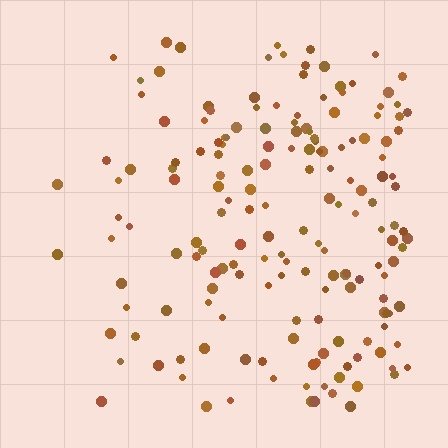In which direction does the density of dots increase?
From left to right, with the right side densest.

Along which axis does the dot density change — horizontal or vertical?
Horizontal.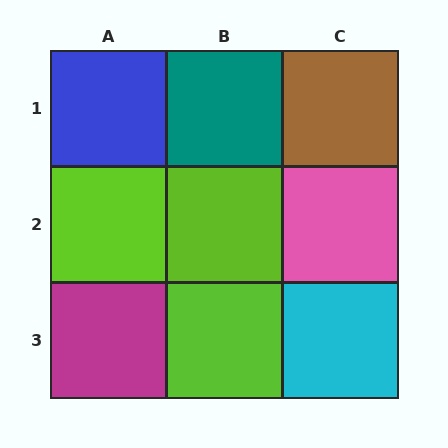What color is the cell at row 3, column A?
Magenta.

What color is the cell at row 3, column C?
Cyan.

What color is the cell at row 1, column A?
Blue.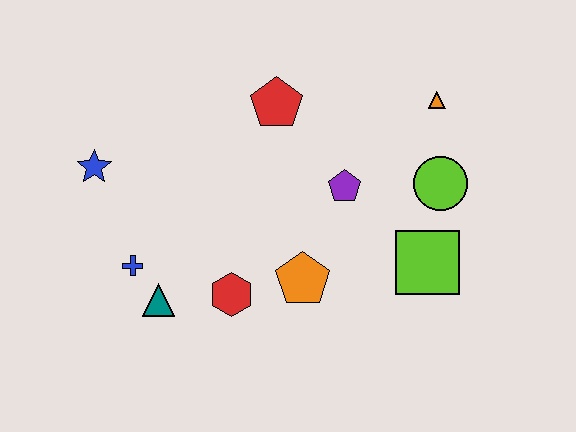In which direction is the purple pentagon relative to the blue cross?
The purple pentagon is to the right of the blue cross.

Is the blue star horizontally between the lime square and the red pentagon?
No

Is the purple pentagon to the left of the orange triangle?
Yes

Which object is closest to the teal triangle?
The blue cross is closest to the teal triangle.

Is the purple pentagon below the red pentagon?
Yes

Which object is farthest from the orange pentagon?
The blue star is farthest from the orange pentagon.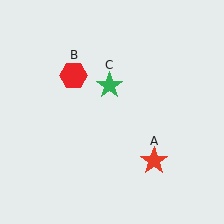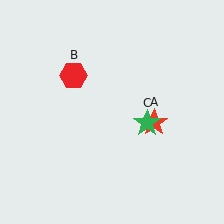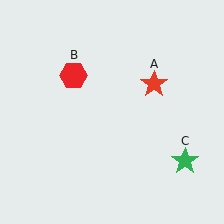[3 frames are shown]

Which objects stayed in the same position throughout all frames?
Red hexagon (object B) remained stationary.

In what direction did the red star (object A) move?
The red star (object A) moved up.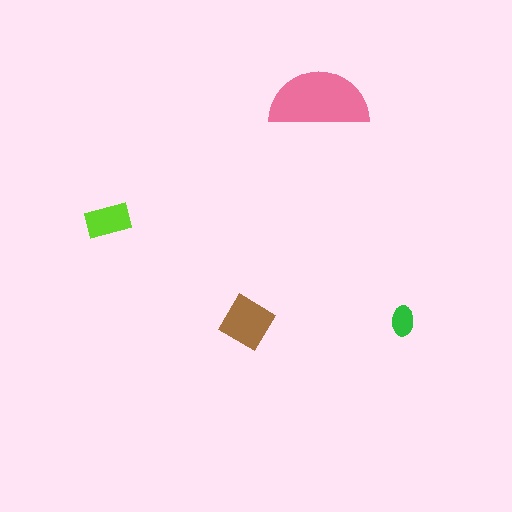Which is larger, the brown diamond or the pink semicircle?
The pink semicircle.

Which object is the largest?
The pink semicircle.